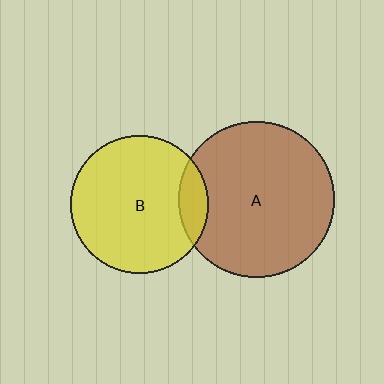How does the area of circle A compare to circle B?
Approximately 1.3 times.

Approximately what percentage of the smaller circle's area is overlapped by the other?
Approximately 15%.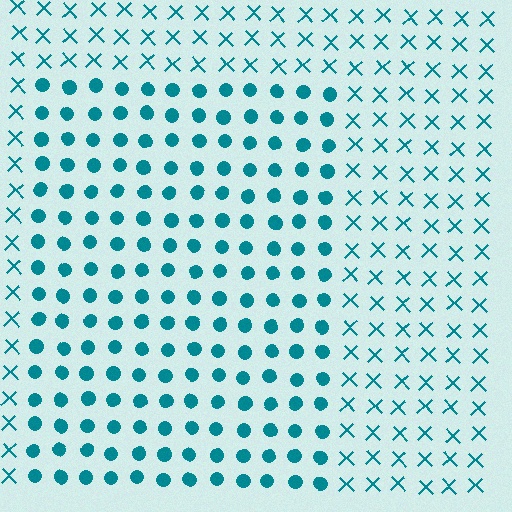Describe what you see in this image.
The image is filled with small teal elements arranged in a uniform grid. A rectangle-shaped region contains circles, while the surrounding area contains X marks. The boundary is defined purely by the change in element shape.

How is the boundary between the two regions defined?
The boundary is defined by a change in element shape: circles inside vs. X marks outside. All elements share the same color and spacing.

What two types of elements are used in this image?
The image uses circles inside the rectangle region and X marks outside it.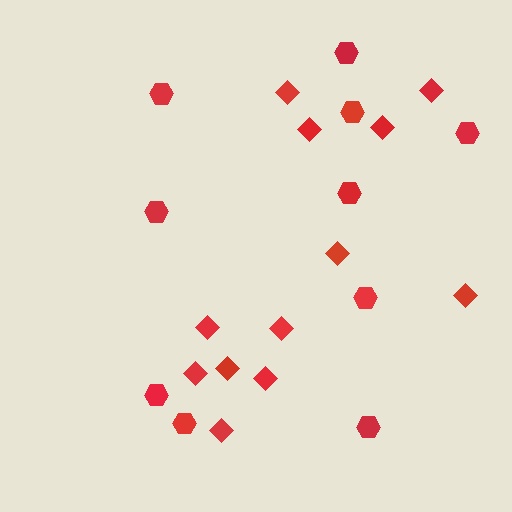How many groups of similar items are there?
There are 2 groups: one group of diamonds (12) and one group of hexagons (10).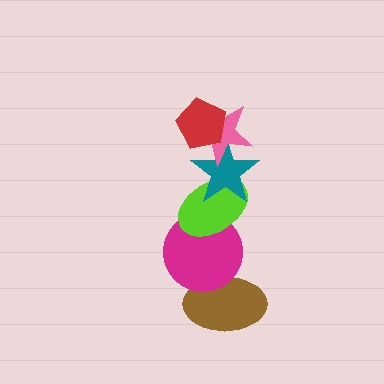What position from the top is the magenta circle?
The magenta circle is 5th from the top.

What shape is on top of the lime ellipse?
The teal star is on top of the lime ellipse.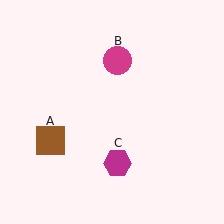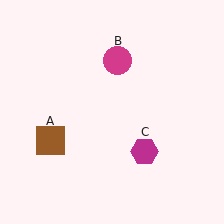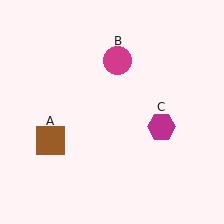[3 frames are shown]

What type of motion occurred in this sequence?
The magenta hexagon (object C) rotated counterclockwise around the center of the scene.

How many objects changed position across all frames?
1 object changed position: magenta hexagon (object C).